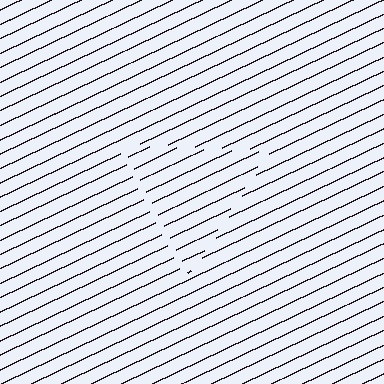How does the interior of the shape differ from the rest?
The interior of the shape contains the same grating, shifted by half a period — the contour is defined by the phase discontinuity where line-ends from the inner and outer gratings abut.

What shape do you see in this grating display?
An illusory triangle. The interior of the shape contains the same grating, shifted by half a period — the contour is defined by the phase discontinuity where line-ends from the inner and outer gratings abut.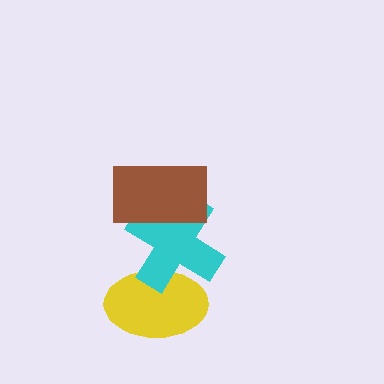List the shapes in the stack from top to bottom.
From top to bottom: the brown rectangle, the cyan cross, the yellow ellipse.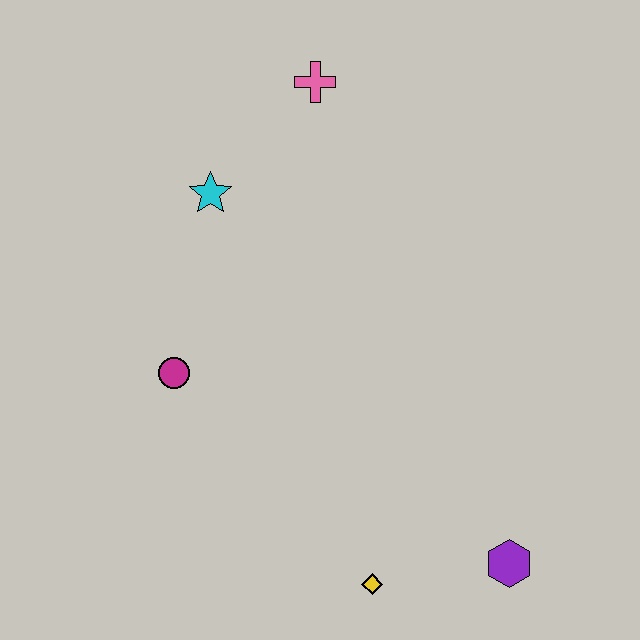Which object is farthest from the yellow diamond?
The pink cross is farthest from the yellow diamond.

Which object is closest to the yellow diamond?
The purple hexagon is closest to the yellow diamond.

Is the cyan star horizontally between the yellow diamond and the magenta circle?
Yes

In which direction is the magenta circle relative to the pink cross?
The magenta circle is below the pink cross.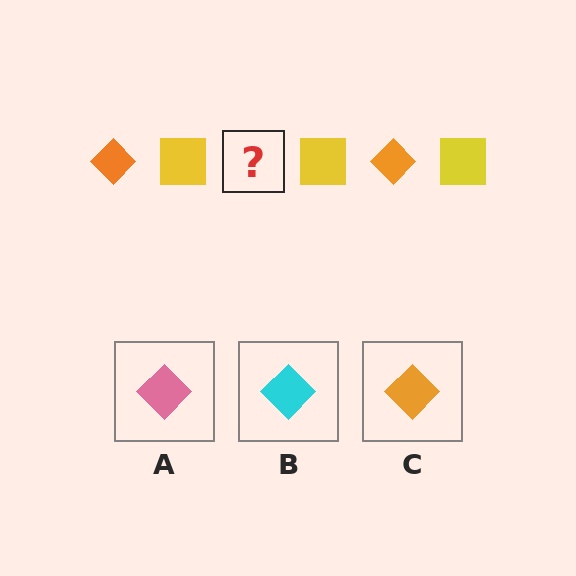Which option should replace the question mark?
Option C.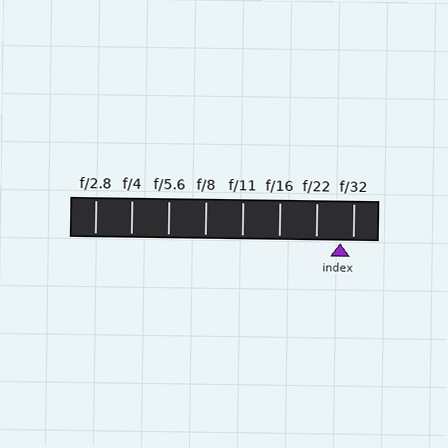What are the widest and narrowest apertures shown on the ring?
The widest aperture shown is f/2.8 and the narrowest is f/32.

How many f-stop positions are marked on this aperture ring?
There are 8 f-stop positions marked.